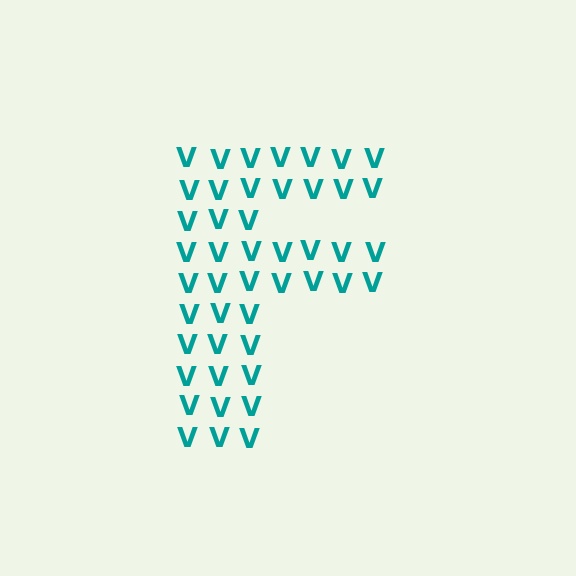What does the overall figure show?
The overall figure shows the letter F.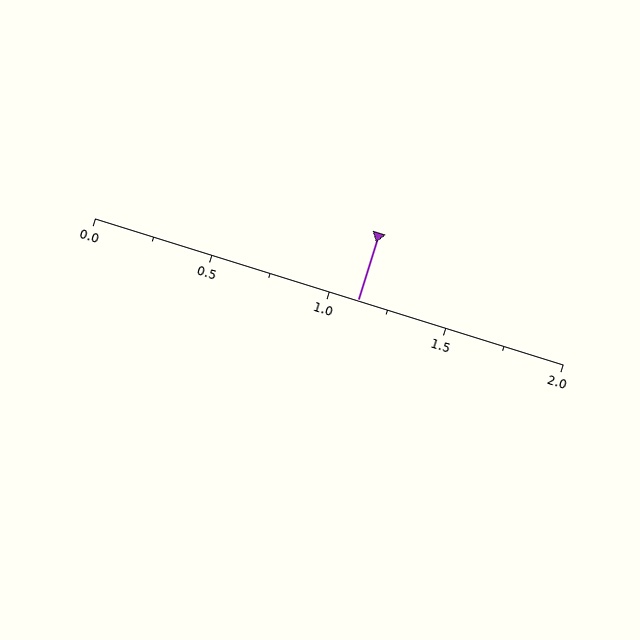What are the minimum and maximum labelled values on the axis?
The axis runs from 0.0 to 2.0.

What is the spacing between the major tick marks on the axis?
The major ticks are spaced 0.5 apart.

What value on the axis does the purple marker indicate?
The marker indicates approximately 1.12.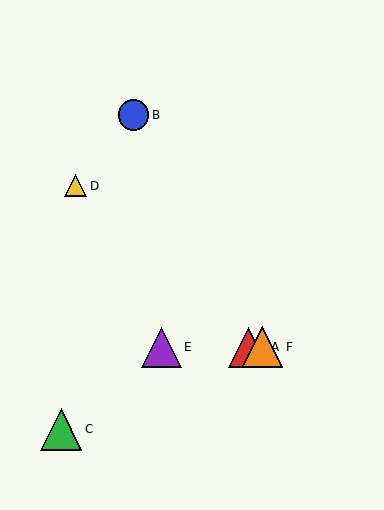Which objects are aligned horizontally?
Objects A, E, F are aligned horizontally.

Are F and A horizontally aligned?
Yes, both are at y≈347.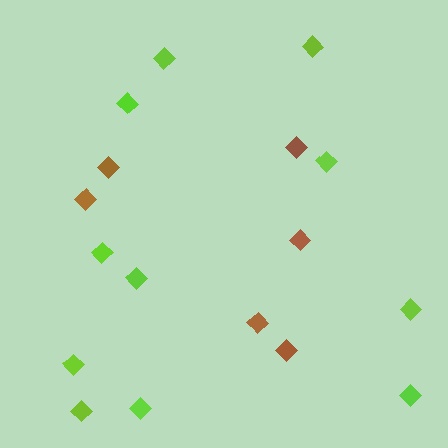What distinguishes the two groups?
There are 2 groups: one group of brown diamonds (6) and one group of lime diamonds (11).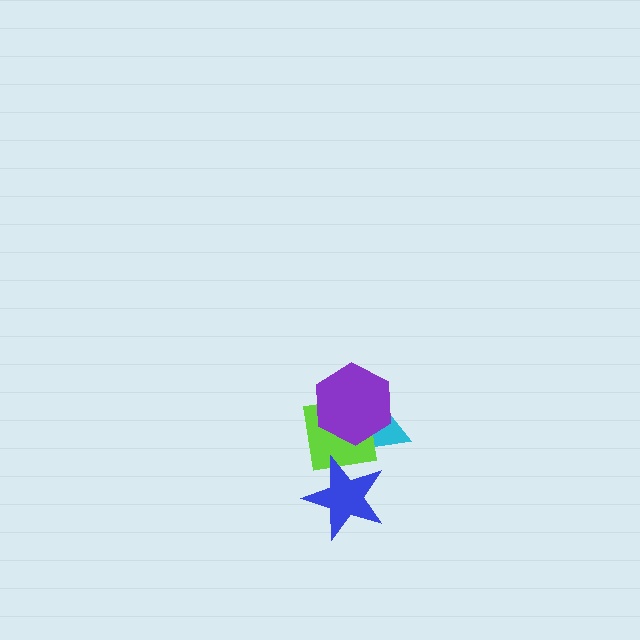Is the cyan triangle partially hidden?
Yes, it is partially covered by another shape.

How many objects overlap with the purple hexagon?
2 objects overlap with the purple hexagon.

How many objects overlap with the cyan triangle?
3 objects overlap with the cyan triangle.